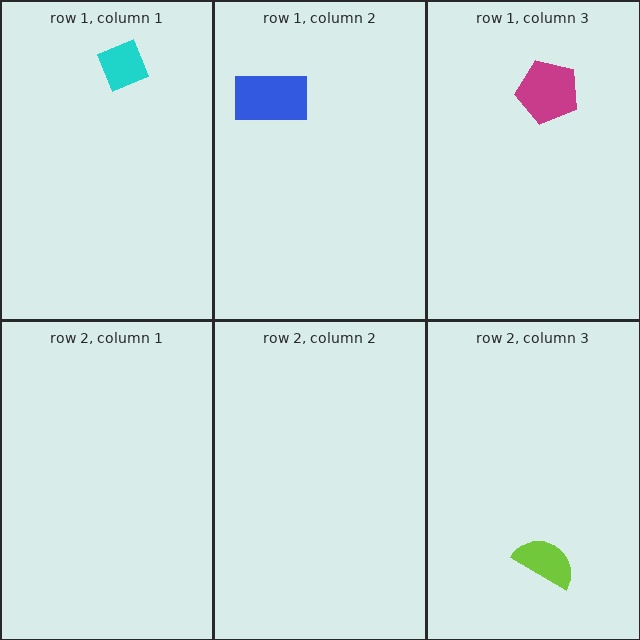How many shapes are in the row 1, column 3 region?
1.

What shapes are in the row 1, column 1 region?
The cyan diamond.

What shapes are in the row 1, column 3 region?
The magenta pentagon.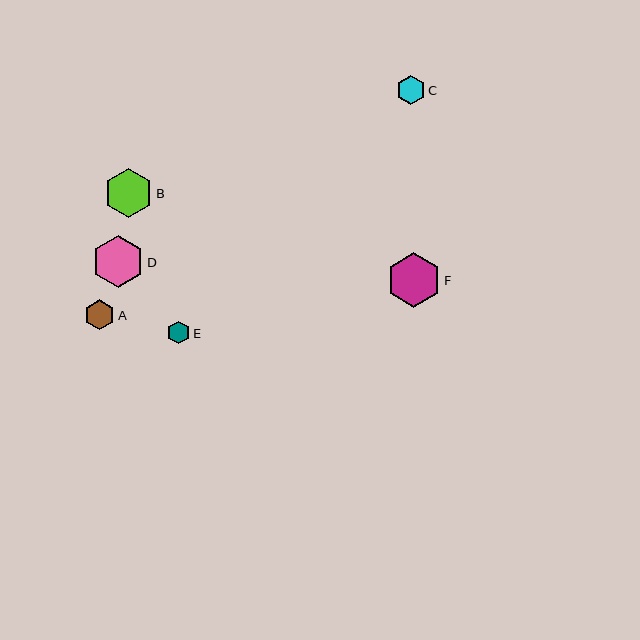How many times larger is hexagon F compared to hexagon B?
Hexagon F is approximately 1.1 times the size of hexagon B.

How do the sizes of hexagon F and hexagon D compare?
Hexagon F and hexagon D are approximately the same size.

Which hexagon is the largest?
Hexagon F is the largest with a size of approximately 54 pixels.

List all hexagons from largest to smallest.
From largest to smallest: F, D, B, A, C, E.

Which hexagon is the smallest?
Hexagon E is the smallest with a size of approximately 22 pixels.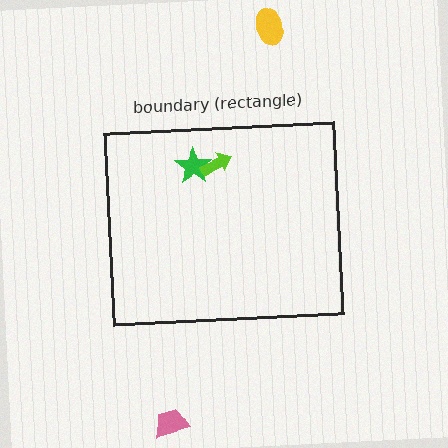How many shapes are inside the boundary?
2 inside, 2 outside.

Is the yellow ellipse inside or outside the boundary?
Outside.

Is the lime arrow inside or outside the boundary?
Inside.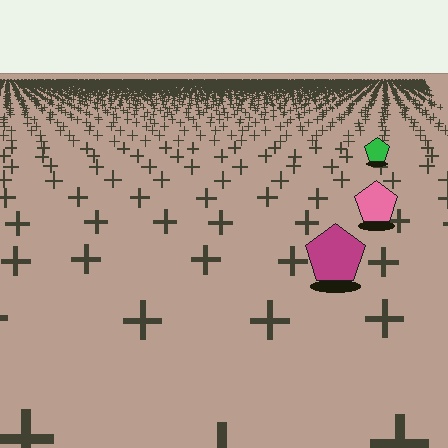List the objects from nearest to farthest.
From nearest to farthest: the magenta pentagon, the pink pentagon, the green pentagon.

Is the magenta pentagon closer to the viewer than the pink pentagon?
Yes. The magenta pentagon is closer — you can tell from the texture gradient: the ground texture is coarser near it.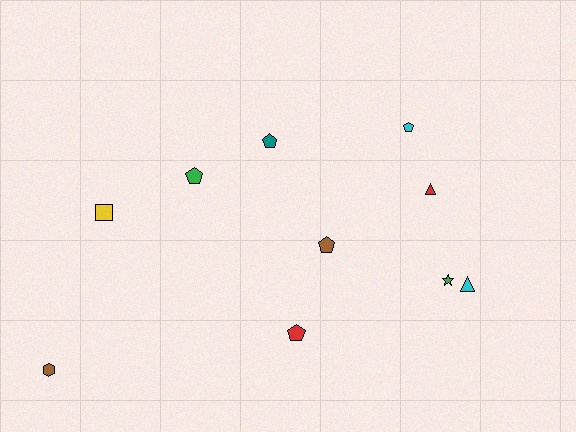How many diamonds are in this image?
There are no diamonds.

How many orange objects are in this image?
There are no orange objects.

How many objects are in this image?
There are 10 objects.